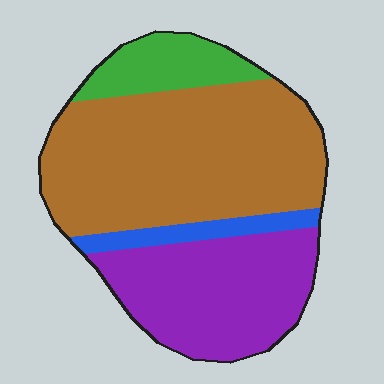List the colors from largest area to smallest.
From largest to smallest: brown, purple, green, blue.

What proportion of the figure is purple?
Purple takes up about one third (1/3) of the figure.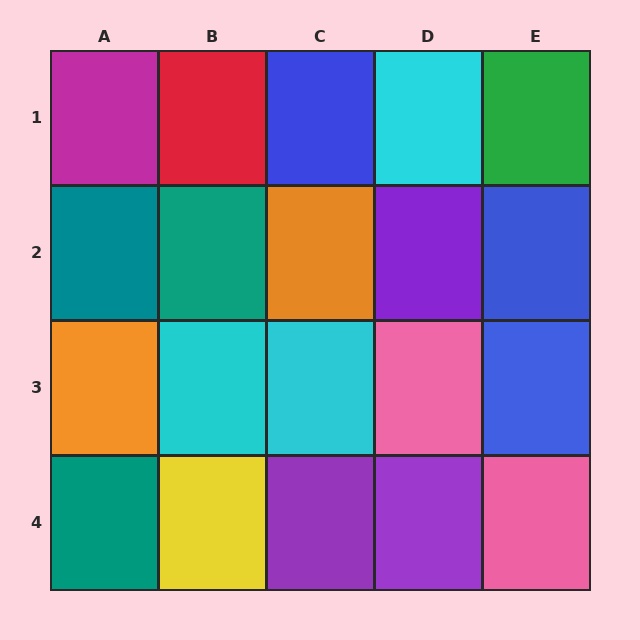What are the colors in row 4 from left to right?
Teal, yellow, purple, purple, pink.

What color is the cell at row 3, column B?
Cyan.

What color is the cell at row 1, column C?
Blue.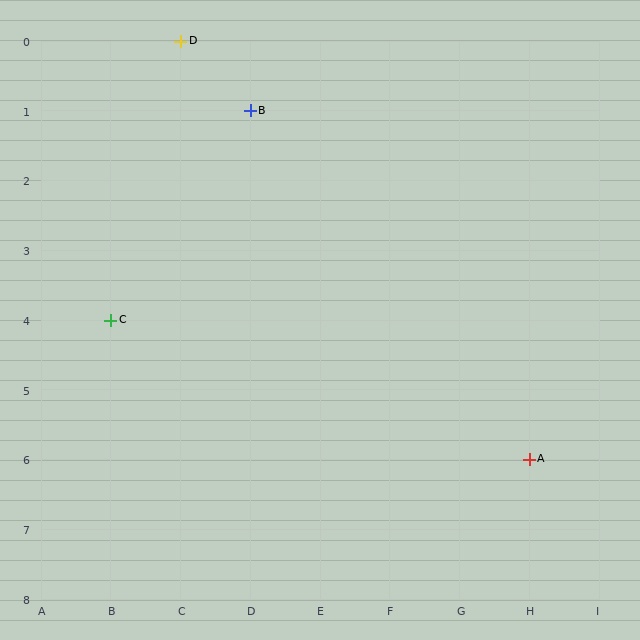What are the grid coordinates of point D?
Point D is at grid coordinates (C, 0).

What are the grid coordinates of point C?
Point C is at grid coordinates (B, 4).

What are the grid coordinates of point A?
Point A is at grid coordinates (H, 6).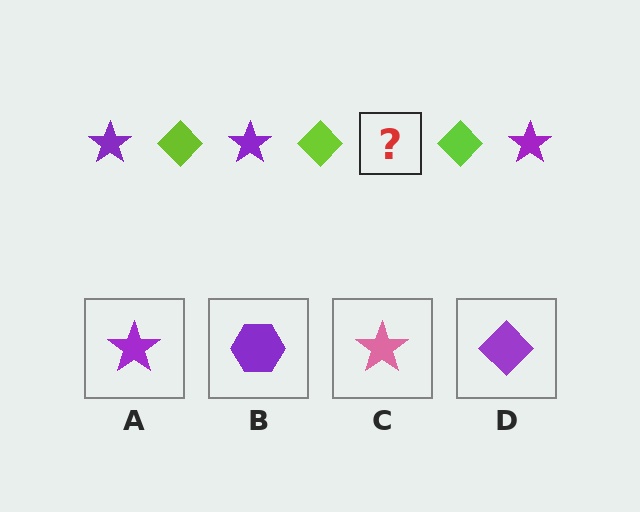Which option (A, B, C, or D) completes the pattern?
A.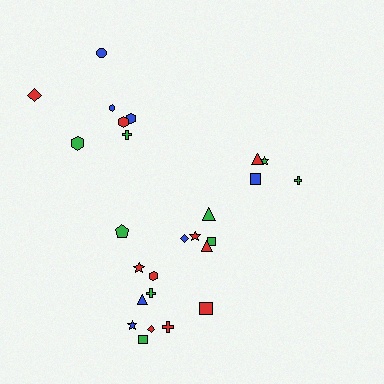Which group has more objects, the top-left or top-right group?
The top-left group.